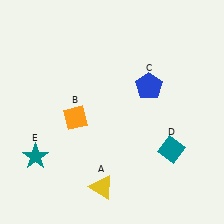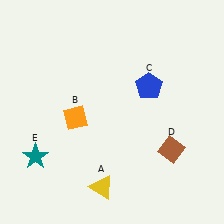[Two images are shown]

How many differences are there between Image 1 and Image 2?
There is 1 difference between the two images.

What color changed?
The diamond (D) changed from teal in Image 1 to brown in Image 2.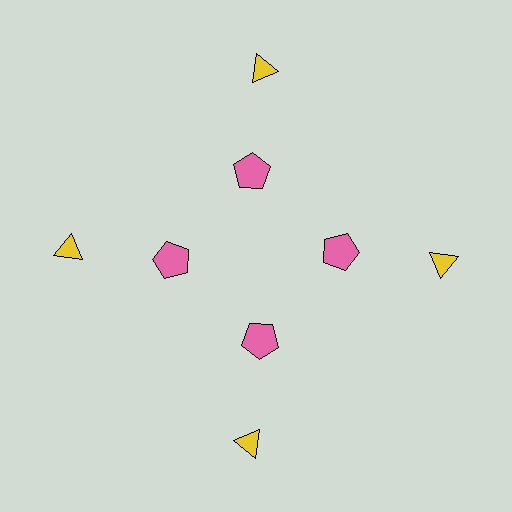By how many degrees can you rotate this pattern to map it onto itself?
The pattern maps onto itself every 90 degrees of rotation.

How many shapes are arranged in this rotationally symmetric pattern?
There are 8 shapes, arranged in 4 groups of 2.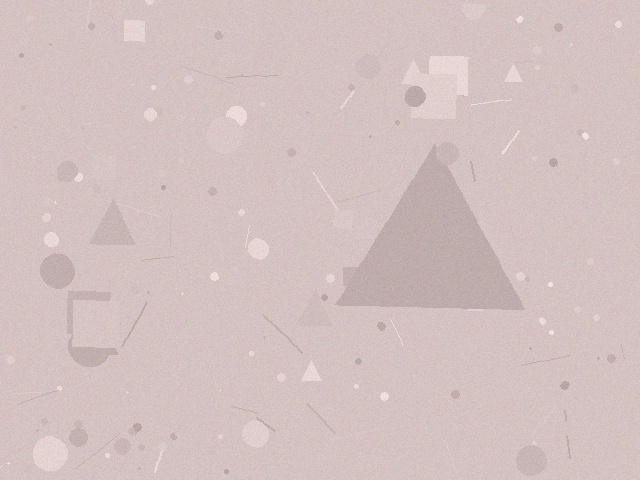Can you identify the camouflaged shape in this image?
The camouflaged shape is a triangle.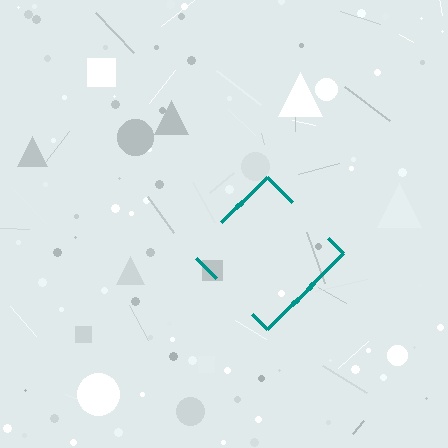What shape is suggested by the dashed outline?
The dashed outline suggests a diamond.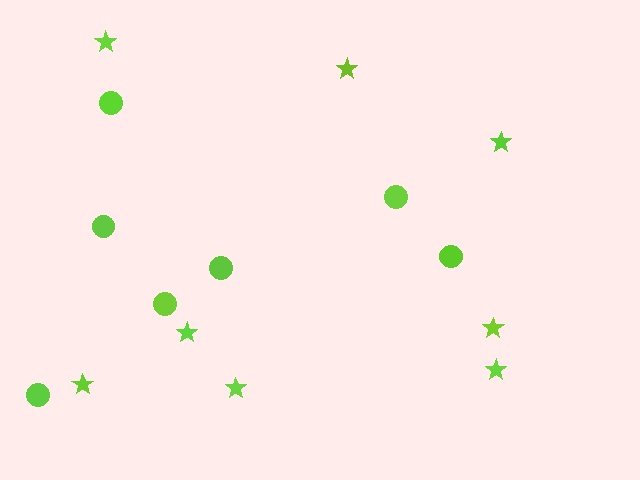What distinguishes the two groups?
There are 2 groups: one group of stars (8) and one group of circles (7).